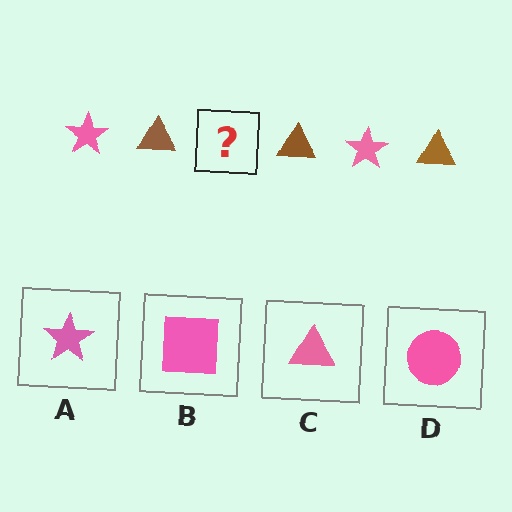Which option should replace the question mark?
Option A.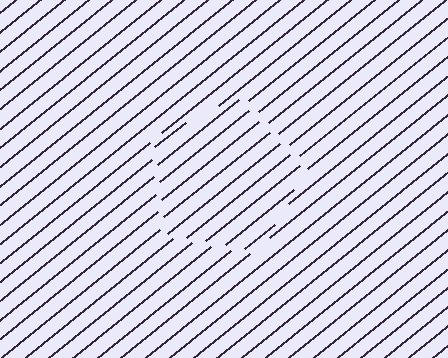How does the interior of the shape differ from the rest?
The interior of the shape contains the same grating, shifted by half a period — the contour is defined by the phase discontinuity where line-ends from the inner and outer gratings abut.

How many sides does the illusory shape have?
5 sides — the line-ends trace a pentagon.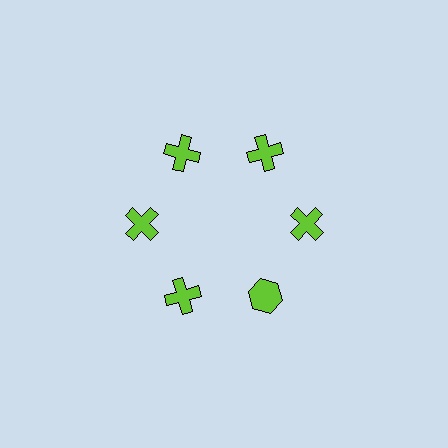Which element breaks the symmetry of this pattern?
The lime hexagon at roughly the 5 o'clock position breaks the symmetry. All other shapes are lime crosses.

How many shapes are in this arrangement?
There are 6 shapes arranged in a ring pattern.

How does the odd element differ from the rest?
It has a different shape: hexagon instead of cross.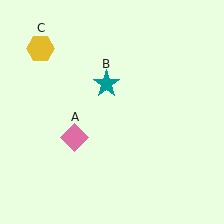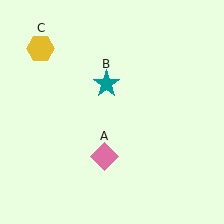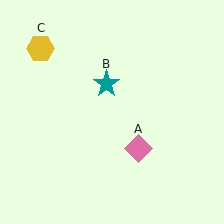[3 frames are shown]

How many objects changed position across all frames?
1 object changed position: pink diamond (object A).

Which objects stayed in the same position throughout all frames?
Teal star (object B) and yellow hexagon (object C) remained stationary.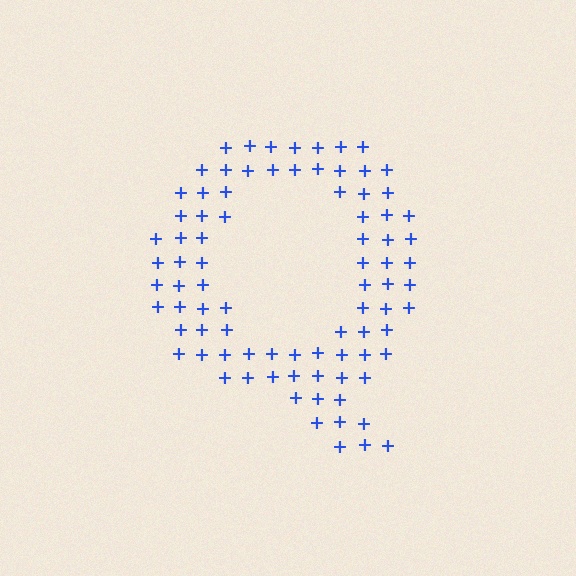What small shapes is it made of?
It is made of small plus signs.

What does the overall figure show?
The overall figure shows the letter Q.